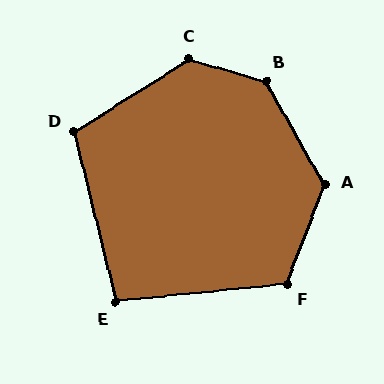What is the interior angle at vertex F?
Approximately 116 degrees (obtuse).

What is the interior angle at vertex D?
Approximately 108 degrees (obtuse).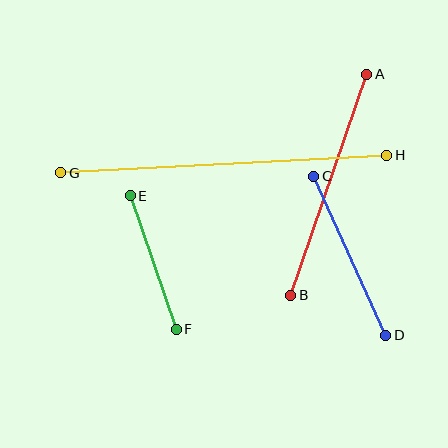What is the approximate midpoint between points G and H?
The midpoint is at approximately (224, 164) pixels.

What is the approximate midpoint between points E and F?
The midpoint is at approximately (153, 263) pixels.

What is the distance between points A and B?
The distance is approximately 234 pixels.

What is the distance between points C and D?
The distance is approximately 175 pixels.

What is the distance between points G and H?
The distance is approximately 326 pixels.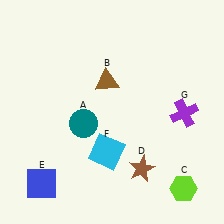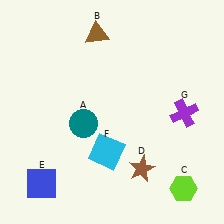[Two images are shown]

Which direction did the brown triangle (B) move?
The brown triangle (B) moved up.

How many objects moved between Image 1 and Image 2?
1 object moved between the two images.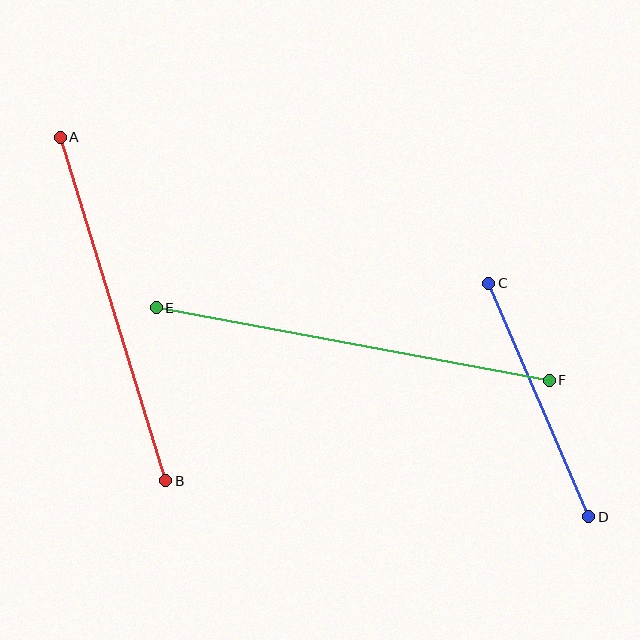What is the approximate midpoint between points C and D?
The midpoint is at approximately (539, 400) pixels.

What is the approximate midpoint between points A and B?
The midpoint is at approximately (113, 309) pixels.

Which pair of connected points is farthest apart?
Points E and F are farthest apart.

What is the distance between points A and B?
The distance is approximately 359 pixels.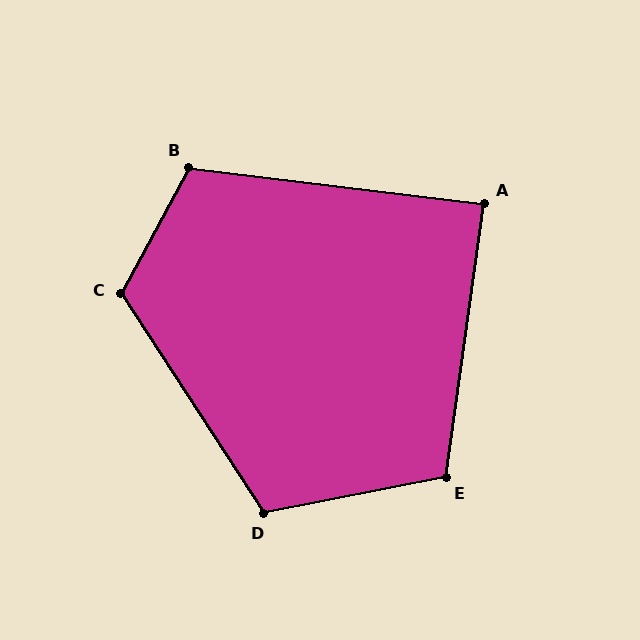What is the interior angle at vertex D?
Approximately 112 degrees (obtuse).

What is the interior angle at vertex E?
Approximately 109 degrees (obtuse).